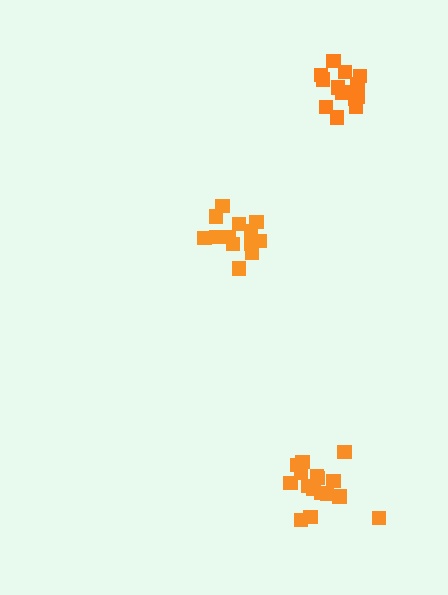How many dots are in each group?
Group 1: 16 dots, Group 2: 13 dots, Group 3: 13 dots (42 total).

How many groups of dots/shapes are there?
There are 3 groups.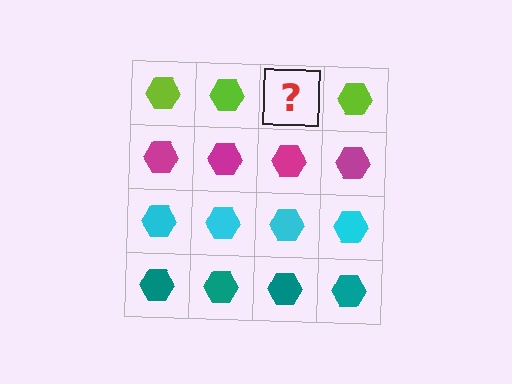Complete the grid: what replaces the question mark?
The question mark should be replaced with a lime hexagon.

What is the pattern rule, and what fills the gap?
The rule is that each row has a consistent color. The gap should be filled with a lime hexagon.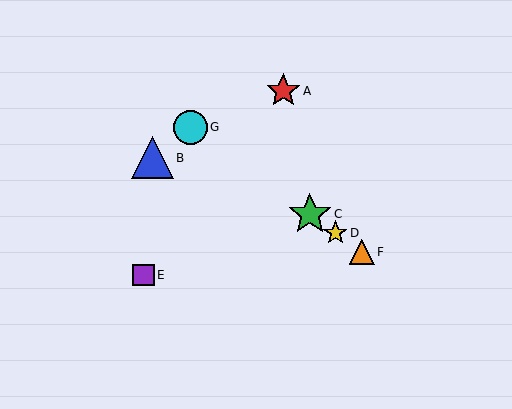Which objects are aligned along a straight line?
Objects C, D, F, G are aligned along a straight line.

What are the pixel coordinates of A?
Object A is at (283, 91).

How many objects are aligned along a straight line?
4 objects (C, D, F, G) are aligned along a straight line.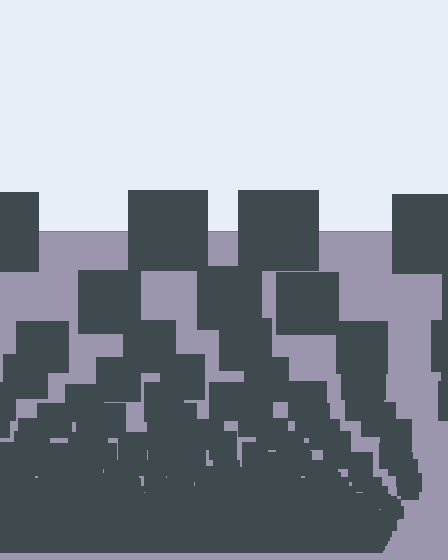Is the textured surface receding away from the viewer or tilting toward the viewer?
The surface appears to tilt toward the viewer. Texture elements get larger and sparser toward the top.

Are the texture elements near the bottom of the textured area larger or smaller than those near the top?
Smaller. The gradient is inverted — elements near the bottom are smaller and denser.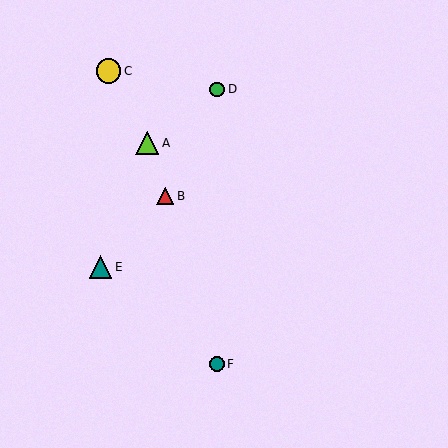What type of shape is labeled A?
Shape A is a lime triangle.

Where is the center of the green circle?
The center of the green circle is at (217, 89).